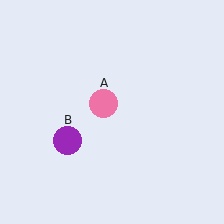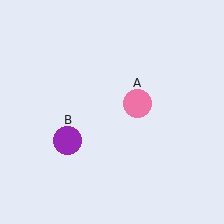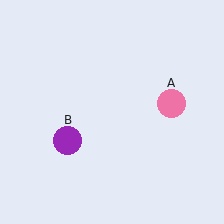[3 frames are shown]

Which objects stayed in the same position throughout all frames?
Purple circle (object B) remained stationary.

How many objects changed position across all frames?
1 object changed position: pink circle (object A).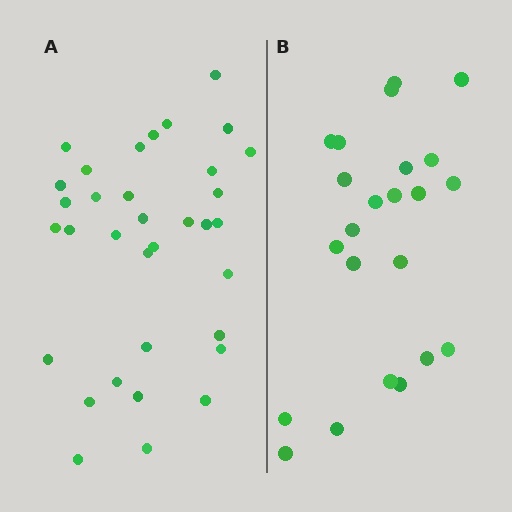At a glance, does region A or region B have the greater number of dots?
Region A (the left region) has more dots.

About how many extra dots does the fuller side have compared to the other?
Region A has roughly 12 or so more dots than region B.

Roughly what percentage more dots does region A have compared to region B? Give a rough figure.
About 50% more.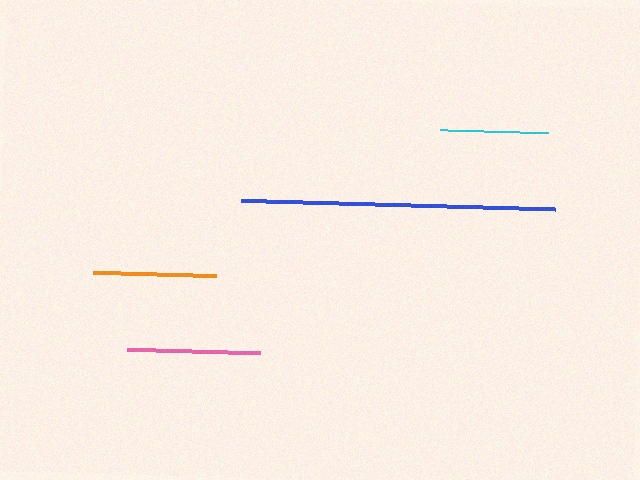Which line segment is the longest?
The blue line is the longest at approximately 314 pixels.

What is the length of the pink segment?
The pink segment is approximately 133 pixels long.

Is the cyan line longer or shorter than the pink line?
The pink line is longer than the cyan line.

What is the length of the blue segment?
The blue segment is approximately 314 pixels long.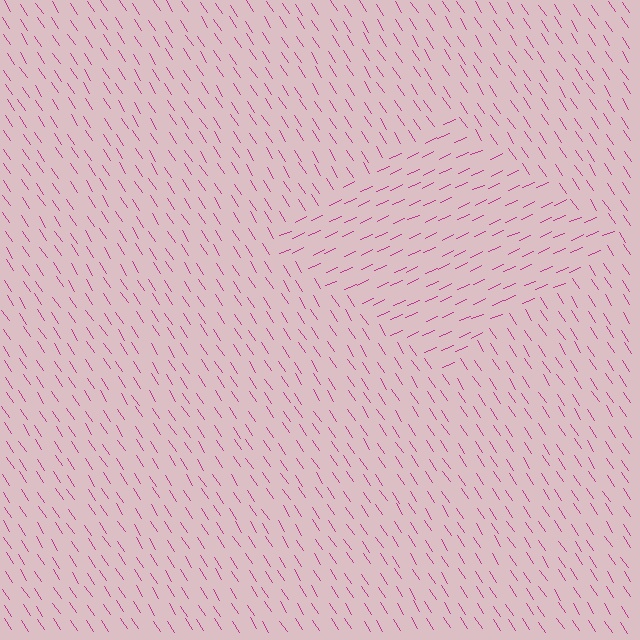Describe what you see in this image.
The image is filled with small magenta line segments. A diamond region in the image has lines oriented differently from the surrounding lines, creating a visible texture boundary.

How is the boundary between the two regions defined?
The boundary is defined purely by a change in line orientation (approximately 81 degrees difference). All lines are the same color and thickness.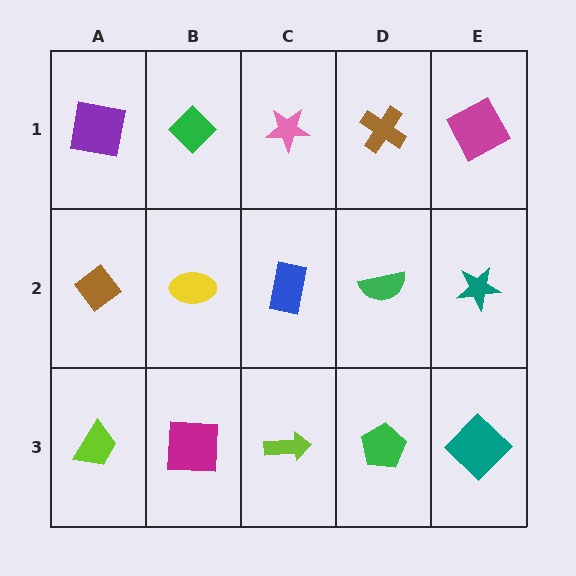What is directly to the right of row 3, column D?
A teal diamond.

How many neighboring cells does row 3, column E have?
2.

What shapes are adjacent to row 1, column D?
A green semicircle (row 2, column D), a pink star (row 1, column C), a magenta square (row 1, column E).